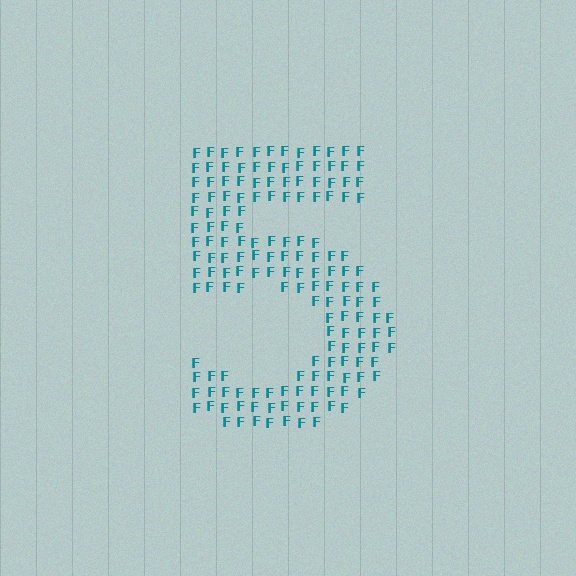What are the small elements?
The small elements are letter F's.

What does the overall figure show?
The overall figure shows the digit 5.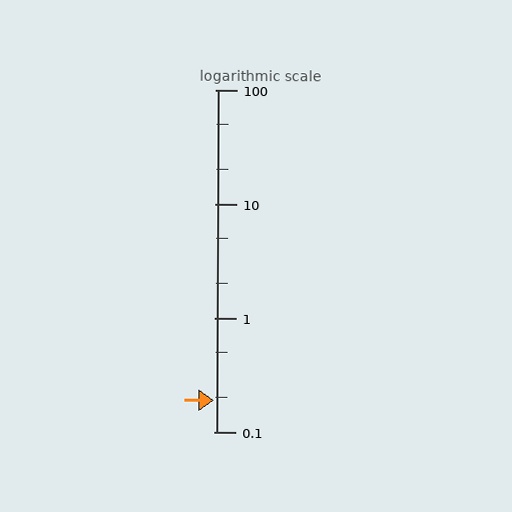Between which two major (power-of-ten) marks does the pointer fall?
The pointer is between 0.1 and 1.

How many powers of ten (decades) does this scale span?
The scale spans 3 decades, from 0.1 to 100.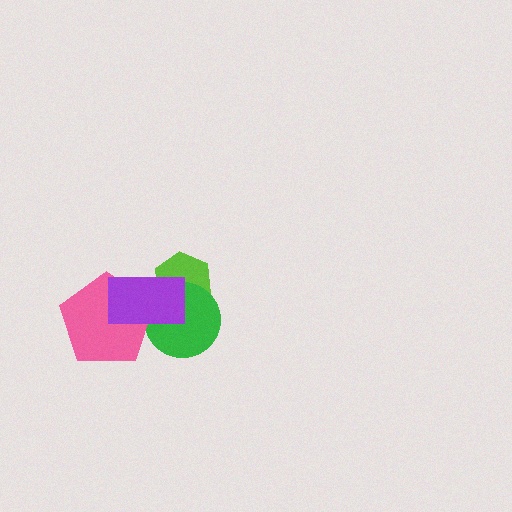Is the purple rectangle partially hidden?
No, no other shape covers it.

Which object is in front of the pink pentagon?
The purple rectangle is in front of the pink pentagon.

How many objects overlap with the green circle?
3 objects overlap with the green circle.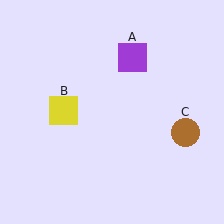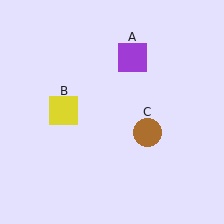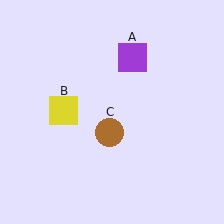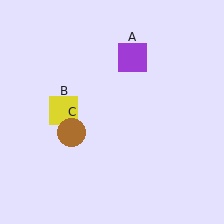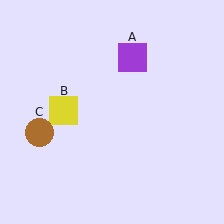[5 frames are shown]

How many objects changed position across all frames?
1 object changed position: brown circle (object C).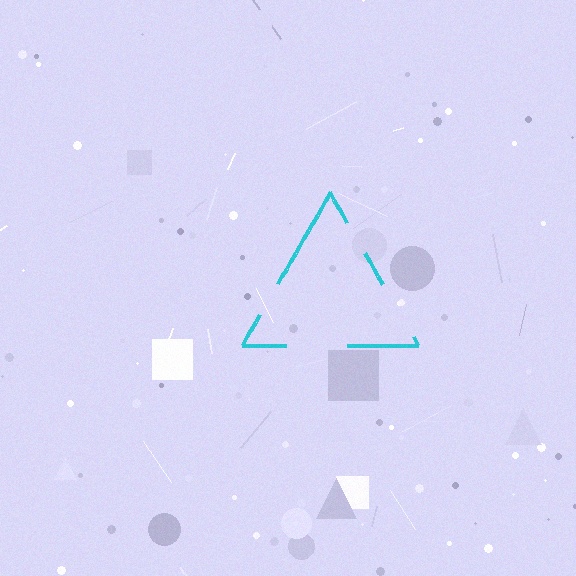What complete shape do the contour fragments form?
The contour fragments form a triangle.